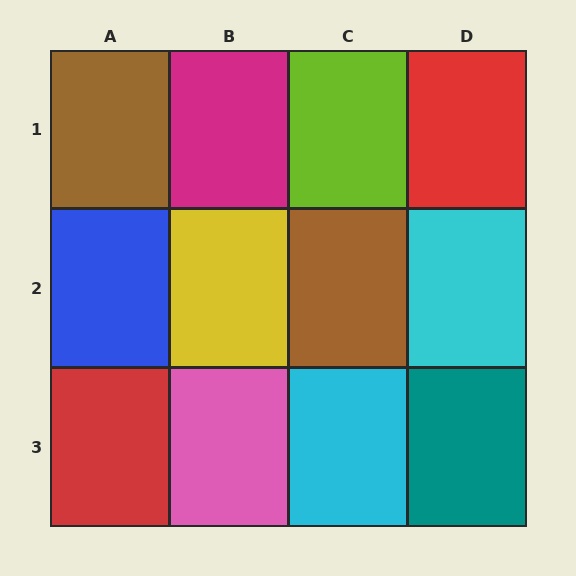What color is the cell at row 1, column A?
Brown.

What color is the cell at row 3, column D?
Teal.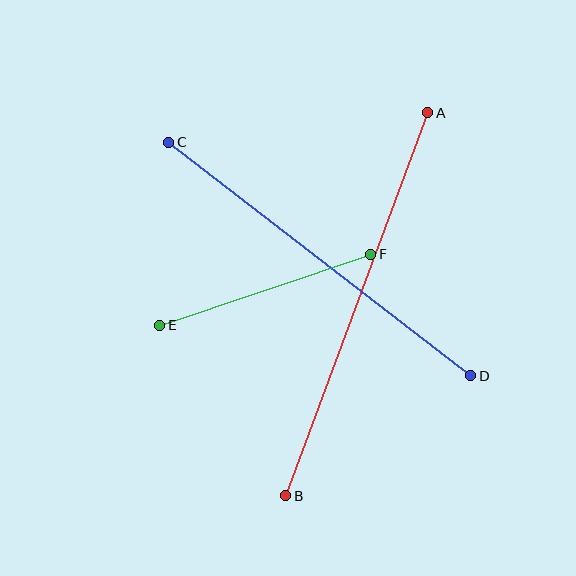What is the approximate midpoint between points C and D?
The midpoint is at approximately (320, 259) pixels.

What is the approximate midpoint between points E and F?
The midpoint is at approximately (265, 290) pixels.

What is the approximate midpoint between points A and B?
The midpoint is at approximately (357, 304) pixels.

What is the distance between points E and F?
The distance is approximately 223 pixels.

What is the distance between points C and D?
The distance is approximately 382 pixels.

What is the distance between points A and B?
The distance is approximately 408 pixels.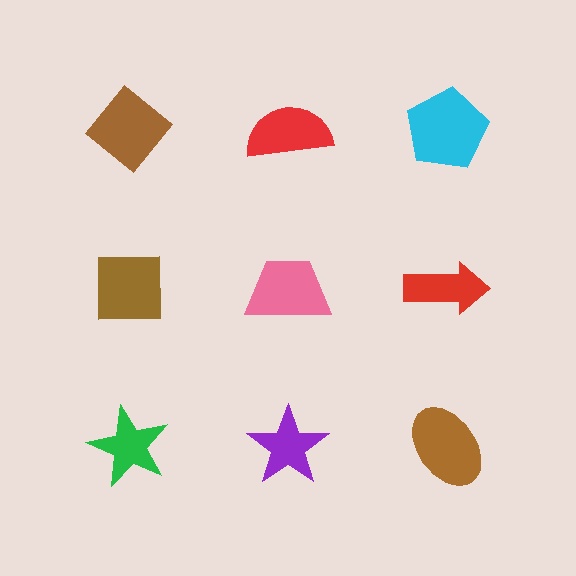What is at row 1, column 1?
A brown diamond.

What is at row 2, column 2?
A pink trapezoid.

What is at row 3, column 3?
A brown ellipse.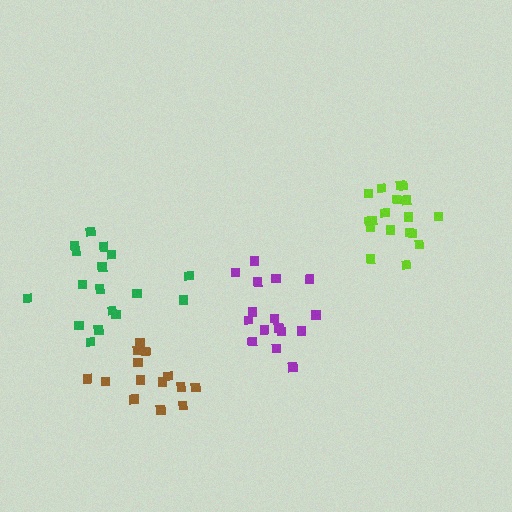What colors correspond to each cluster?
The clusters are colored: purple, green, lime, brown.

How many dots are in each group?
Group 1: 16 dots, Group 2: 17 dots, Group 3: 18 dots, Group 4: 14 dots (65 total).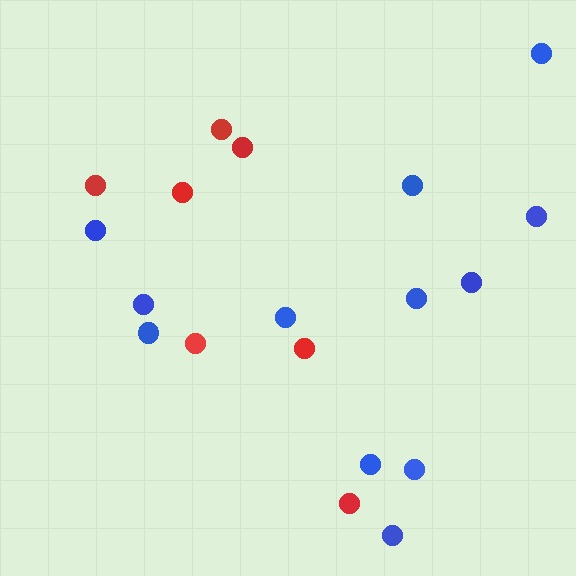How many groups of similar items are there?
There are 2 groups: one group of red circles (7) and one group of blue circles (12).